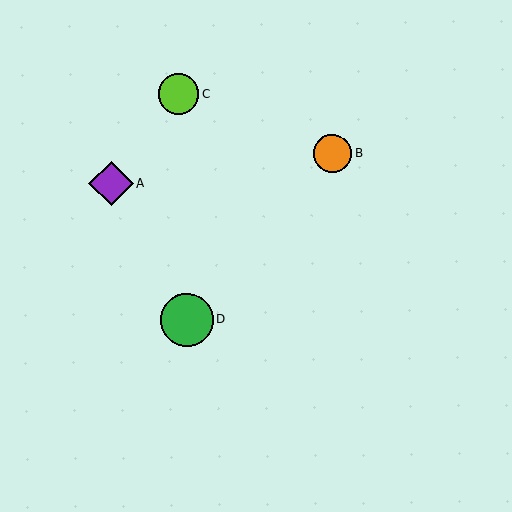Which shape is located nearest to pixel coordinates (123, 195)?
The purple diamond (labeled A) at (111, 184) is nearest to that location.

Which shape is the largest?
The green circle (labeled D) is the largest.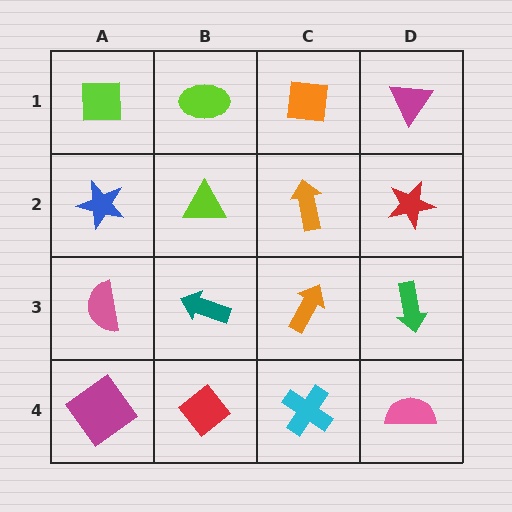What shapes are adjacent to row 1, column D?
A red star (row 2, column D), an orange square (row 1, column C).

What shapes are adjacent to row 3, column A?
A blue star (row 2, column A), a magenta diamond (row 4, column A), a teal arrow (row 3, column B).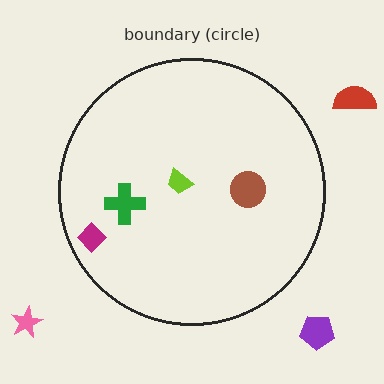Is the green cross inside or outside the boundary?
Inside.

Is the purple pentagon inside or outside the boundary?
Outside.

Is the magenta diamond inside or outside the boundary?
Inside.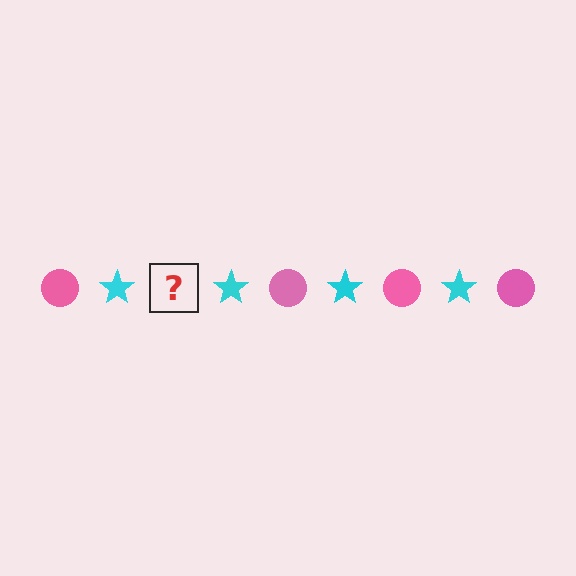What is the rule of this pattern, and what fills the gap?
The rule is that the pattern alternates between pink circle and cyan star. The gap should be filled with a pink circle.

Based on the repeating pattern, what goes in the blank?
The blank should be a pink circle.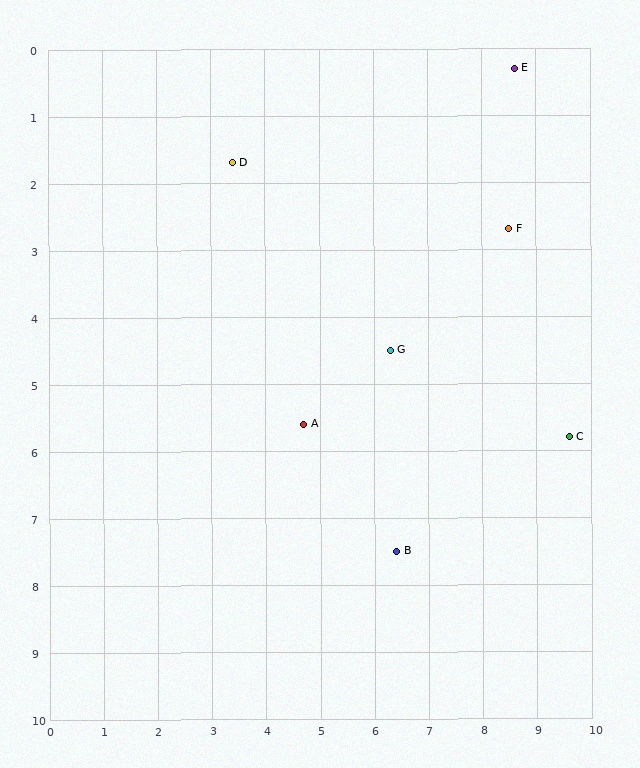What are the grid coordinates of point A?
Point A is at approximately (4.7, 5.6).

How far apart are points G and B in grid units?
Points G and B are about 3.0 grid units apart.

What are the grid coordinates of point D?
Point D is at approximately (3.4, 1.7).